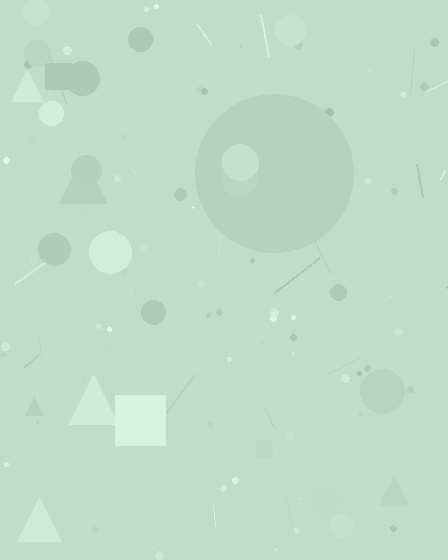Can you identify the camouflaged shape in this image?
The camouflaged shape is a circle.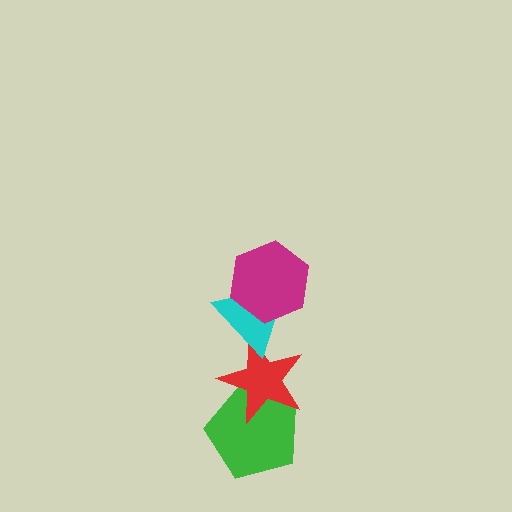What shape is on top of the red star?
The cyan triangle is on top of the red star.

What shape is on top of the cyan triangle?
The magenta hexagon is on top of the cyan triangle.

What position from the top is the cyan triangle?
The cyan triangle is 2nd from the top.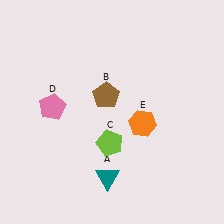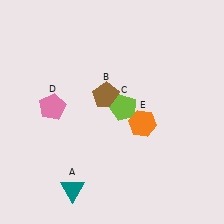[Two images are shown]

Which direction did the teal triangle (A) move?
The teal triangle (A) moved left.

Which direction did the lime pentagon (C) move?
The lime pentagon (C) moved up.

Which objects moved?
The objects that moved are: the teal triangle (A), the lime pentagon (C).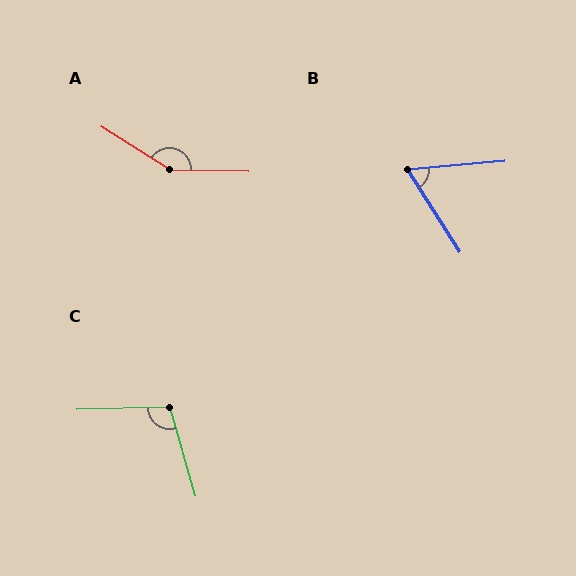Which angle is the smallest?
B, at approximately 63 degrees.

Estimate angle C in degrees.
Approximately 105 degrees.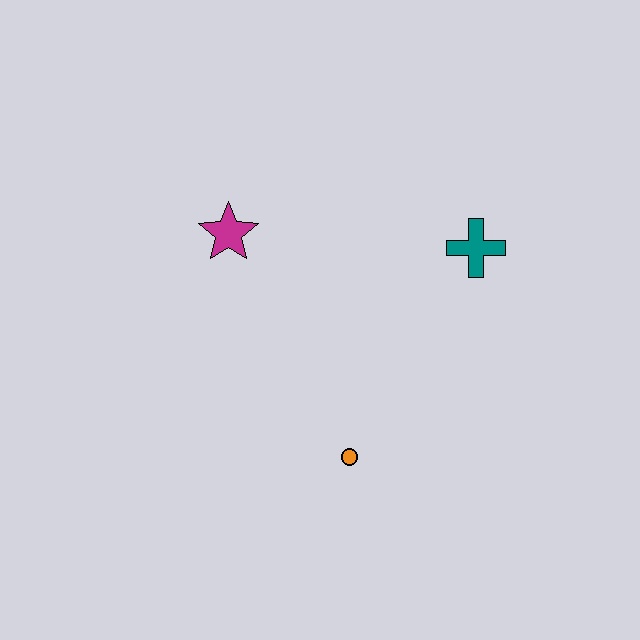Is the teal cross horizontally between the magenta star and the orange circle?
No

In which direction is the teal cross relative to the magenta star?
The teal cross is to the right of the magenta star.